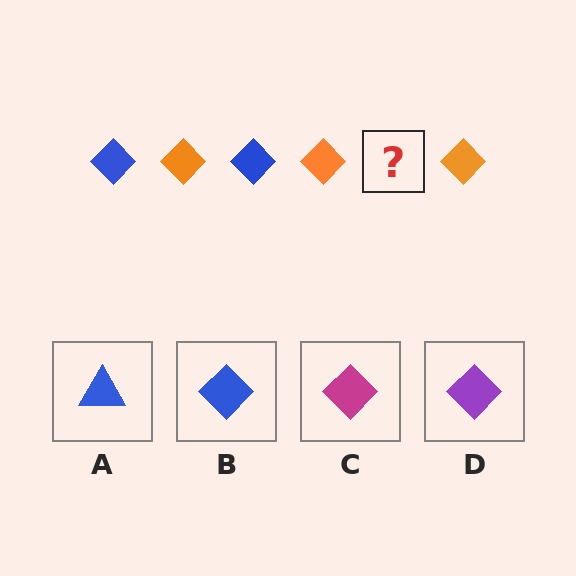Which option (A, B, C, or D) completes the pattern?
B.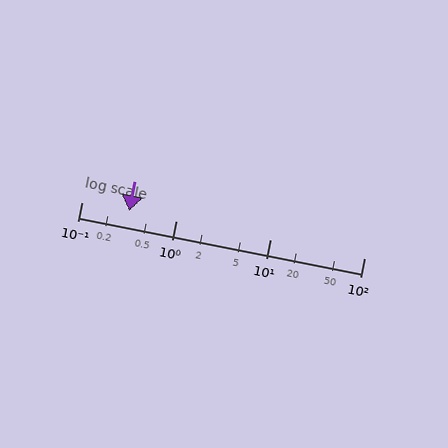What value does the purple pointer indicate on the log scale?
The pointer indicates approximately 0.32.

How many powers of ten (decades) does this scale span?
The scale spans 3 decades, from 0.1 to 100.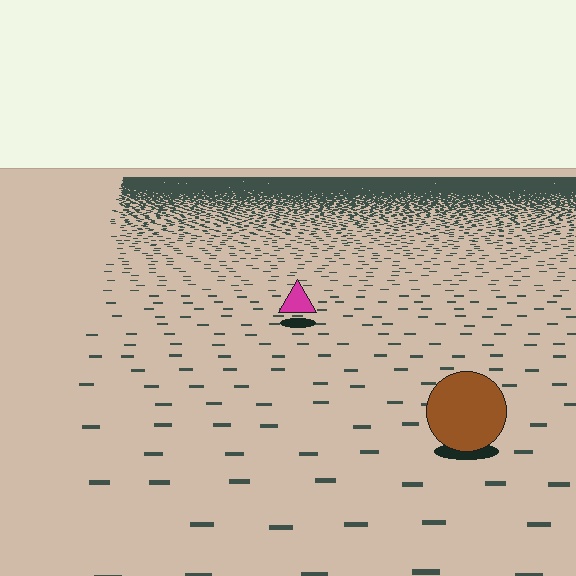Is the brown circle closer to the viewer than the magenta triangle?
Yes. The brown circle is closer — you can tell from the texture gradient: the ground texture is coarser near it.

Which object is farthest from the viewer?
The magenta triangle is farthest from the viewer. It appears smaller and the ground texture around it is denser.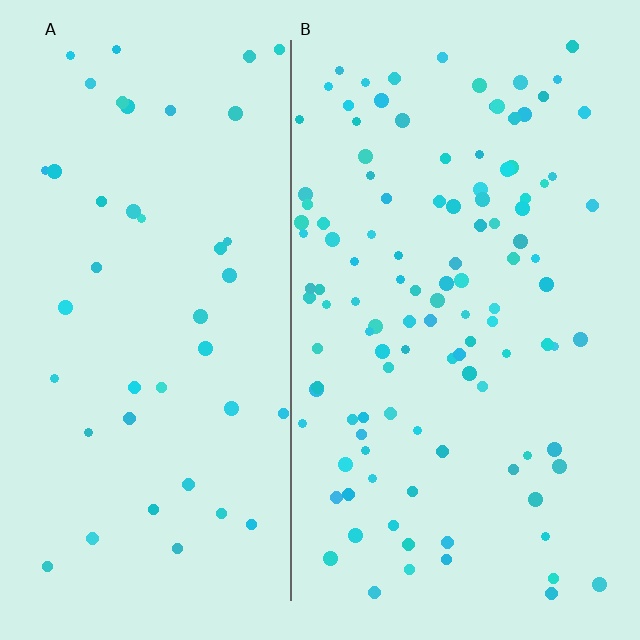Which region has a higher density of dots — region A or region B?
B (the right).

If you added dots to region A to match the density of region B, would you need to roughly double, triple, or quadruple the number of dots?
Approximately triple.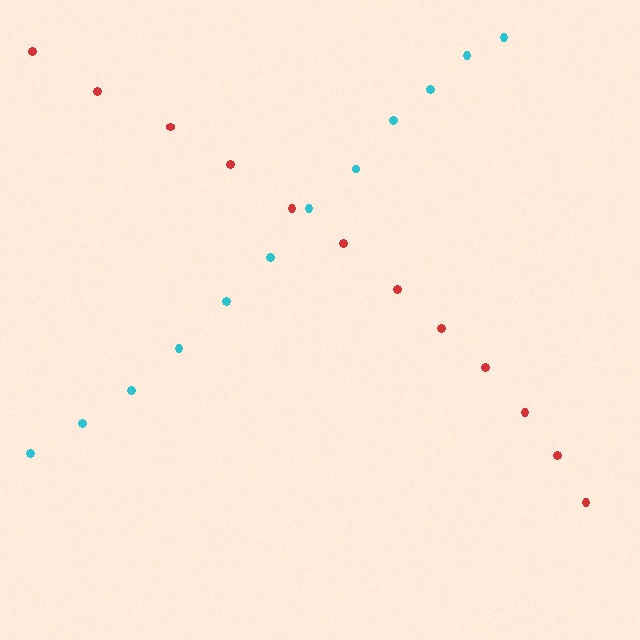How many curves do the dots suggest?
There are 2 distinct paths.